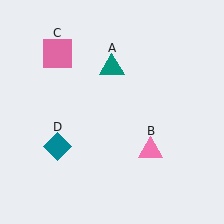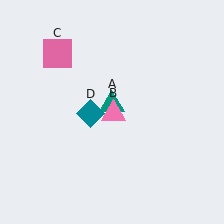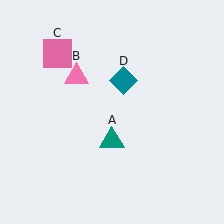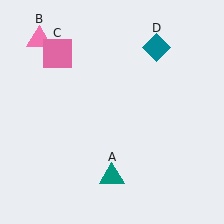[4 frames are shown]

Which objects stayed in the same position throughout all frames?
Pink square (object C) remained stationary.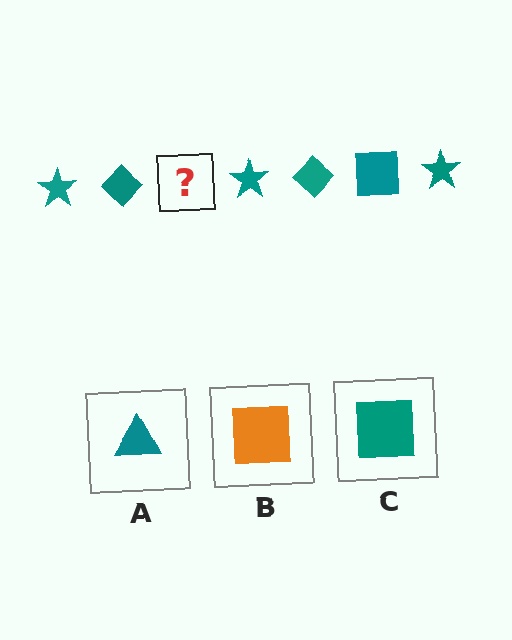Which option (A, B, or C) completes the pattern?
C.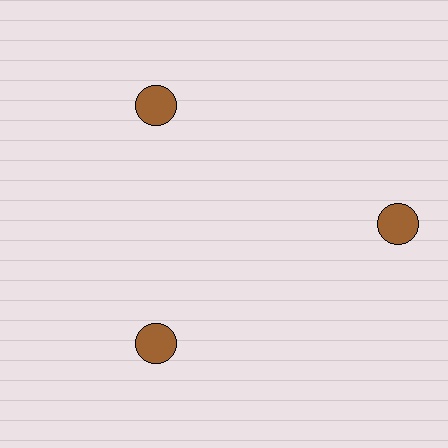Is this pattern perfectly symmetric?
No. The 3 brown circles are arranged in a ring, but one element near the 3 o'clock position is pushed outward from the center, breaking the 3-fold rotational symmetry.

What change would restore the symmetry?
The symmetry would be restored by moving it inward, back onto the ring so that all 3 circles sit at equal angles and equal distance from the center.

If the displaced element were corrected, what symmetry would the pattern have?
It would have 3-fold rotational symmetry — the pattern would map onto itself every 120 degrees.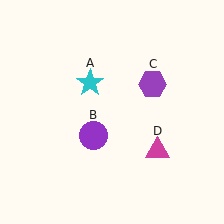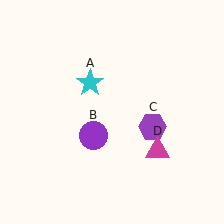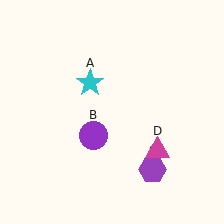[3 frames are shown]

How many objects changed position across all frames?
1 object changed position: purple hexagon (object C).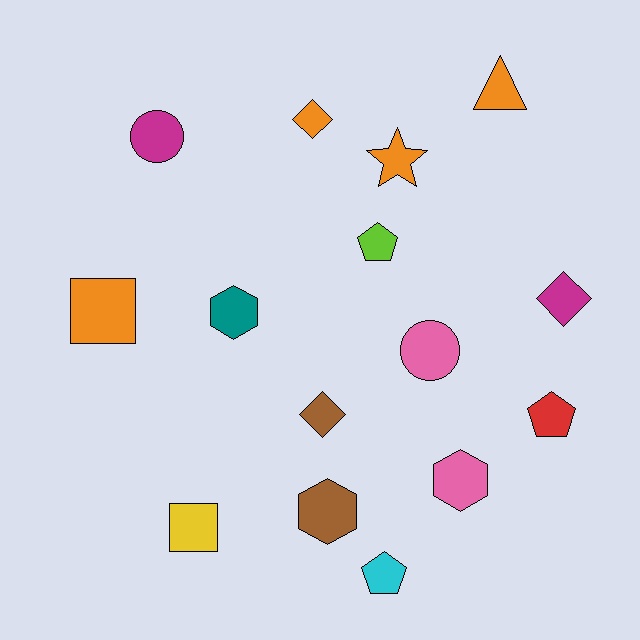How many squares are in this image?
There are 2 squares.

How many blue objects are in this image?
There are no blue objects.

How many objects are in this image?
There are 15 objects.